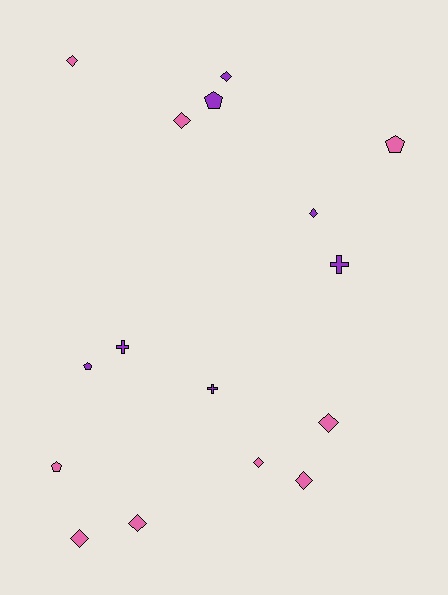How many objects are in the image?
There are 16 objects.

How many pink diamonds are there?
There are 7 pink diamonds.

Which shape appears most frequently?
Diamond, with 9 objects.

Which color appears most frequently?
Pink, with 9 objects.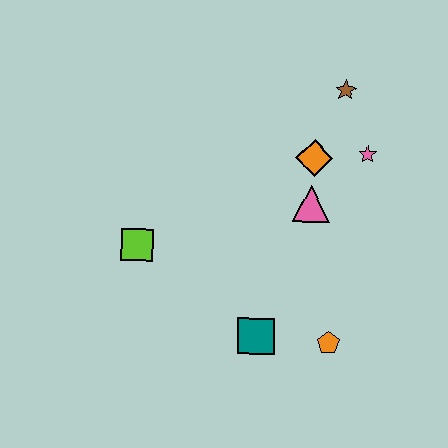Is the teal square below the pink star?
Yes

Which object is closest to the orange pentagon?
The teal square is closest to the orange pentagon.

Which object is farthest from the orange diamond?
The lime square is farthest from the orange diamond.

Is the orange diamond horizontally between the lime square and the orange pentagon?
Yes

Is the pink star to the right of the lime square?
Yes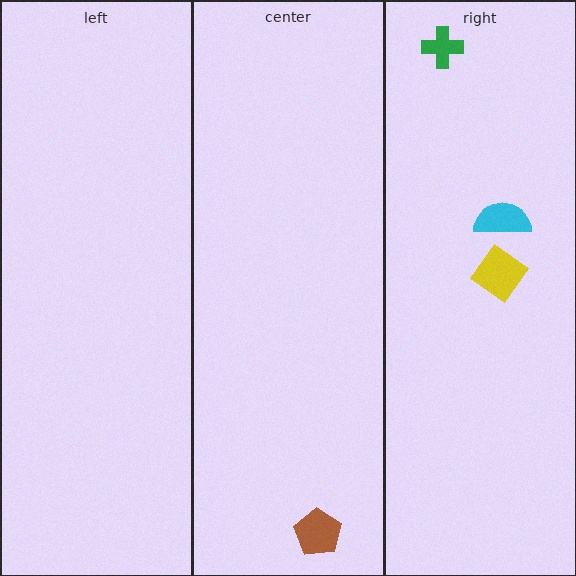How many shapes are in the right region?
3.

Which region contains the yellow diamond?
The right region.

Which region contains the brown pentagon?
The center region.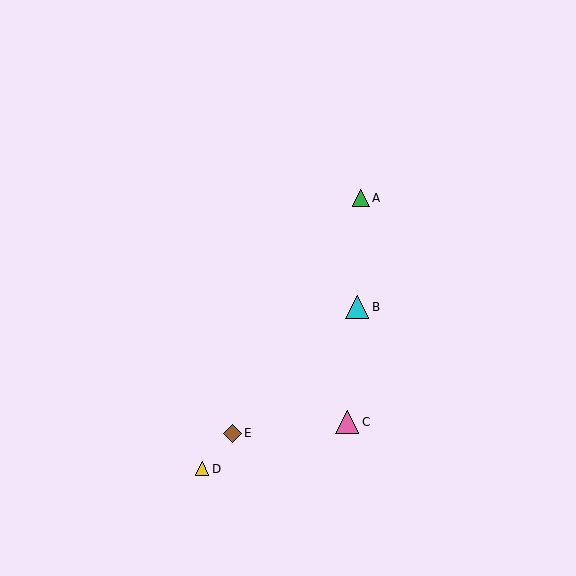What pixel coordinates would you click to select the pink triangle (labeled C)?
Click at (347, 422) to select the pink triangle C.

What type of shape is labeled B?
Shape B is a cyan triangle.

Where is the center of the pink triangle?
The center of the pink triangle is at (347, 422).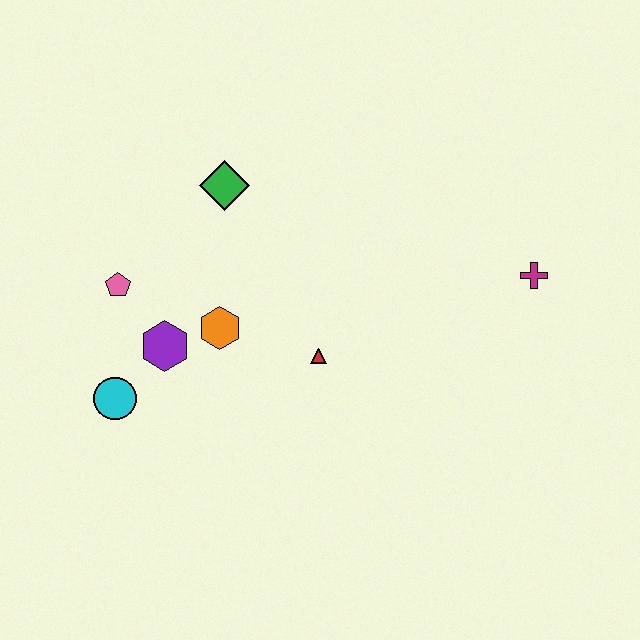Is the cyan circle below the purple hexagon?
Yes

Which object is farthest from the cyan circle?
The magenta cross is farthest from the cyan circle.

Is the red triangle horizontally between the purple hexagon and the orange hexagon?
No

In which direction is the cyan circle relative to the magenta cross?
The cyan circle is to the left of the magenta cross.